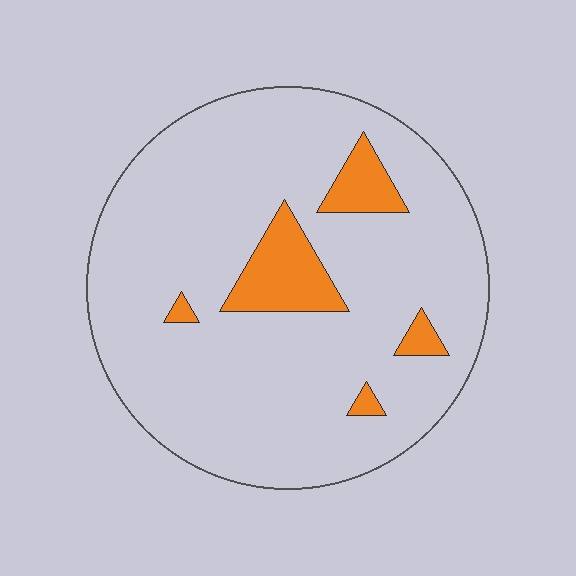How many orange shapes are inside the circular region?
5.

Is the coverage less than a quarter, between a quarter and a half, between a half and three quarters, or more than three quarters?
Less than a quarter.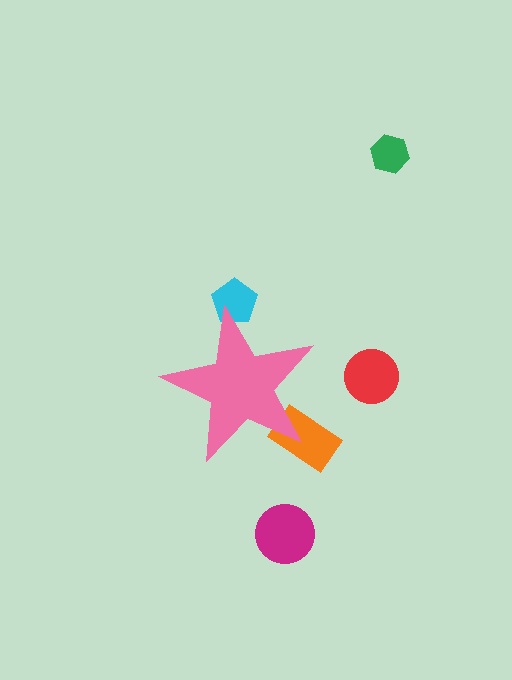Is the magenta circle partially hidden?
No, the magenta circle is fully visible.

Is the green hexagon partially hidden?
No, the green hexagon is fully visible.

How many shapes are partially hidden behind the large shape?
2 shapes are partially hidden.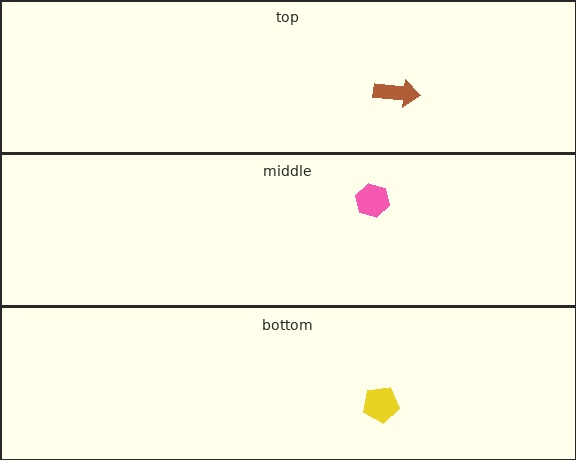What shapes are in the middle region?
The pink hexagon.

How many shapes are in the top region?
1.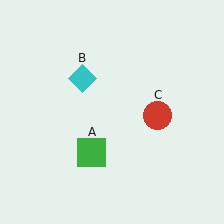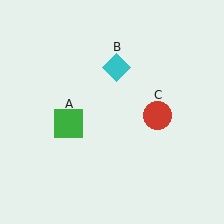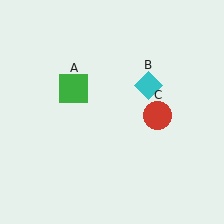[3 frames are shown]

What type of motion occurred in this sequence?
The green square (object A), cyan diamond (object B) rotated clockwise around the center of the scene.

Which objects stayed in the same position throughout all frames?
Red circle (object C) remained stationary.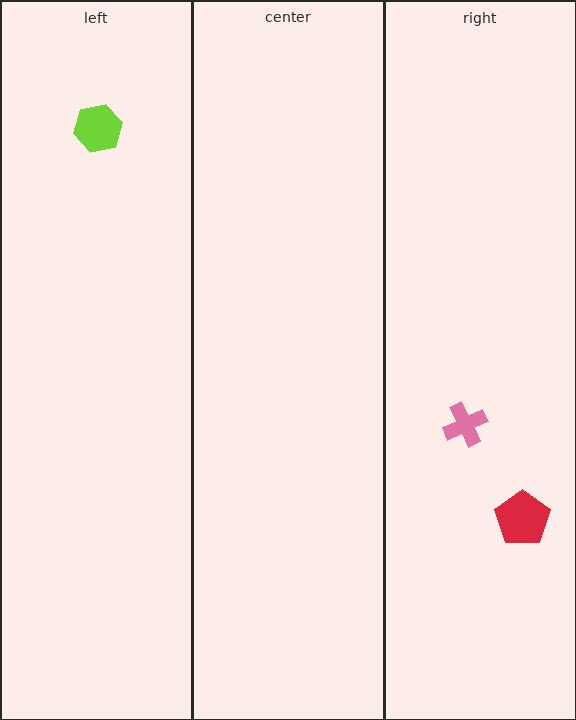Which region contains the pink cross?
The right region.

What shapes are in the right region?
The red pentagon, the pink cross.